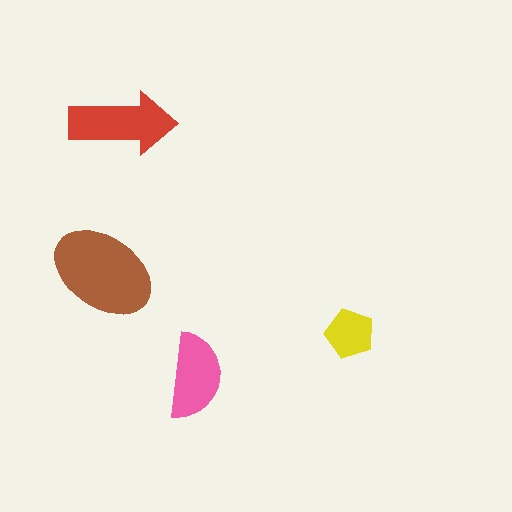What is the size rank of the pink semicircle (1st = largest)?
3rd.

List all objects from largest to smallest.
The brown ellipse, the red arrow, the pink semicircle, the yellow pentagon.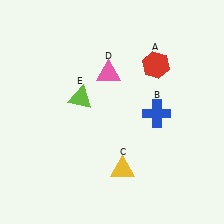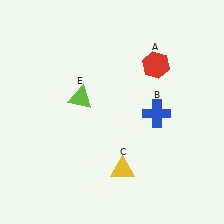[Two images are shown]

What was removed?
The pink triangle (D) was removed in Image 2.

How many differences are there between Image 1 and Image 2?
There is 1 difference between the two images.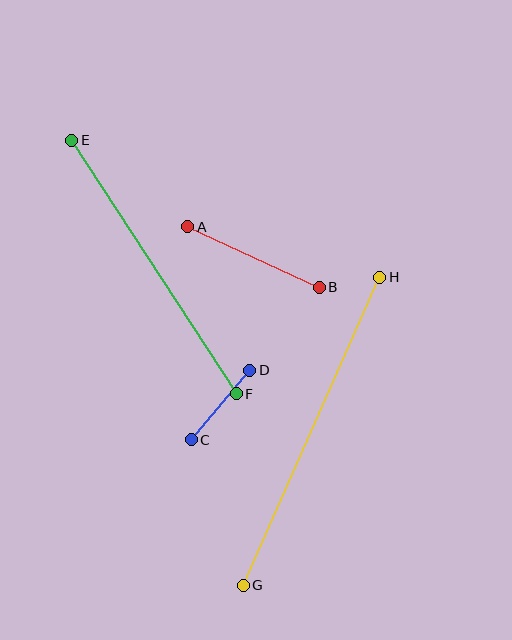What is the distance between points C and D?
The distance is approximately 91 pixels.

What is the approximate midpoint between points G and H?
The midpoint is at approximately (311, 431) pixels.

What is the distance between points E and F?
The distance is approximately 302 pixels.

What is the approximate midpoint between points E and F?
The midpoint is at approximately (154, 267) pixels.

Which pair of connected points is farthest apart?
Points G and H are farthest apart.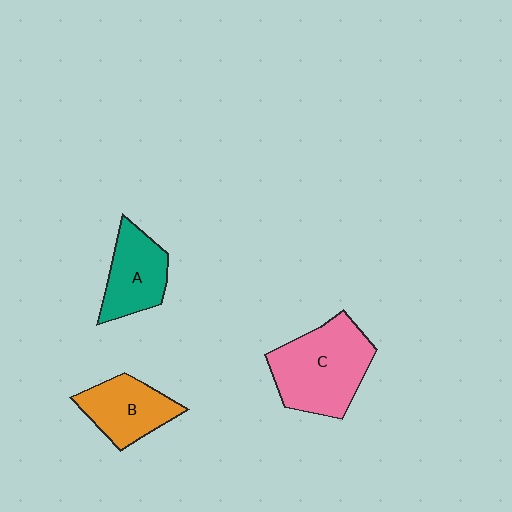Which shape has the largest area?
Shape C (pink).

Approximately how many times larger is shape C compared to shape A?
Approximately 1.6 times.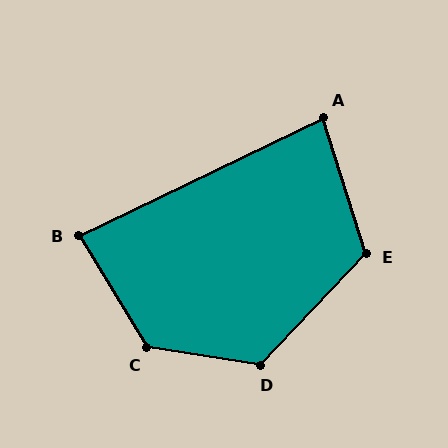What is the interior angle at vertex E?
Approximately 119 degrees (obtuse).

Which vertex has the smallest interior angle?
A, at approximately 82 degrees.